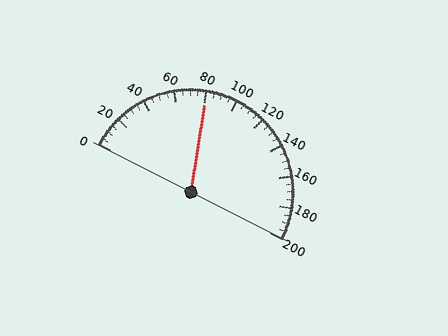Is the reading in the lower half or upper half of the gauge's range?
The reading is in the lower half of the range (0 to 200).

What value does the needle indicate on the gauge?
The needle indicates approximately 80.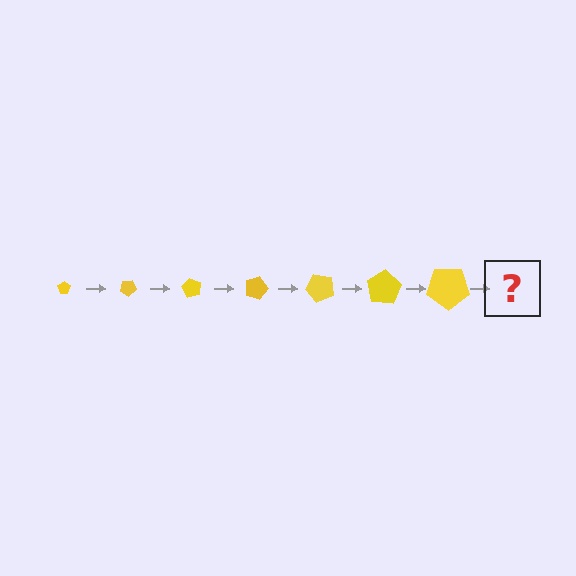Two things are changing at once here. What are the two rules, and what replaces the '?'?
The two rules are that the pentagon grows larger each step and it rotates 30 degrees each step. The '?' should be a pentagon, larger than the previous one and rotated 210 degrees from the start.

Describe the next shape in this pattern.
It should be a pentagon, larger than the previous one and rotated 210 degrees from the start.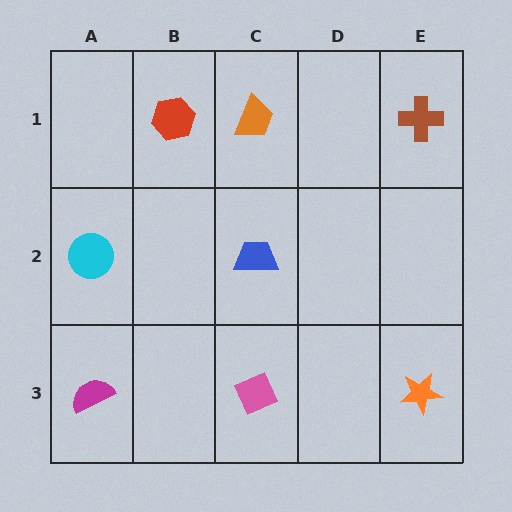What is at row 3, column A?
A magenta semicircle.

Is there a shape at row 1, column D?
No, that cell is empty.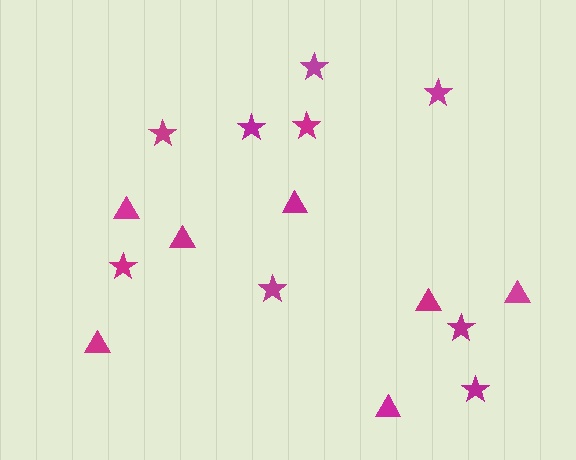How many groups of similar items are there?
There are 2 groups: one group of triangles (7) and one group of stars (9).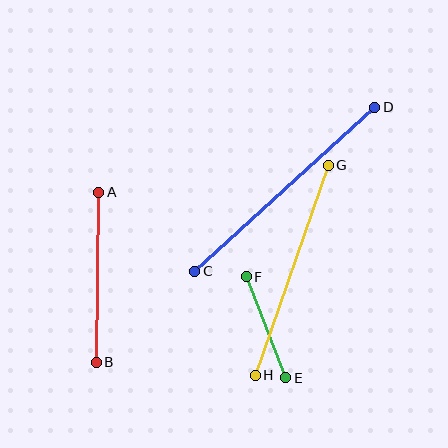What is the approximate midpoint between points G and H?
The midpoint is at approximately (292, 270) pixels.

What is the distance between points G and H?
The distance is approximately 222 pixels.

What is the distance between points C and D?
The distance is approximately 243 pixels.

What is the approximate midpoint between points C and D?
The midpoint is at approximately (285, 189) pixels.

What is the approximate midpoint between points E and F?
The midpoint is at approximately (266, 327) pixels.